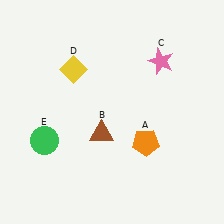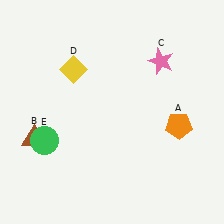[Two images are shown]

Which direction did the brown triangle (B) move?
The brown triangle (B) moved left.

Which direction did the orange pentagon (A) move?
The orange pentagon (A) moved right.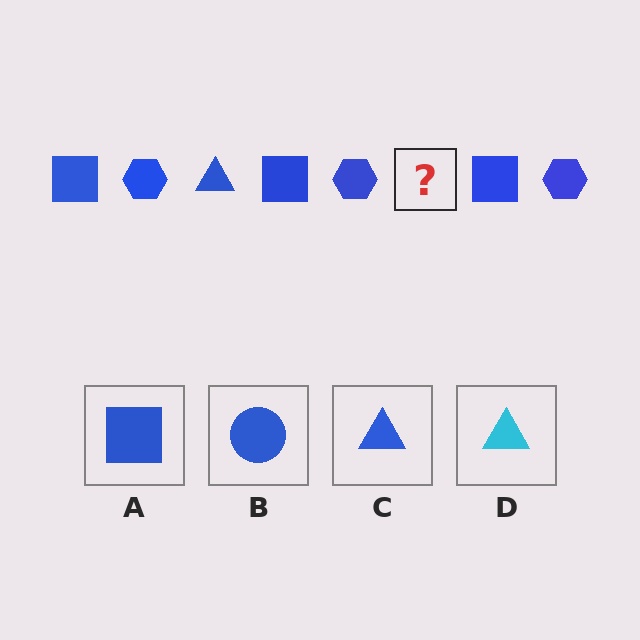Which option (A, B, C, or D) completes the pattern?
C.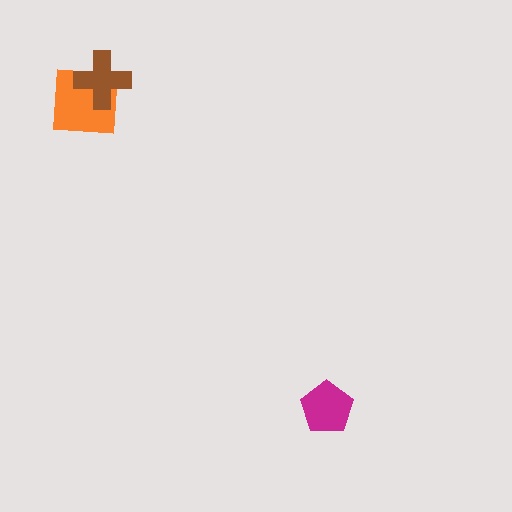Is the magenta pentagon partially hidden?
No, no other shape covers it.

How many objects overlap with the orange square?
1 object overlaps with the orange square.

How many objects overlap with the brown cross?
1 object overlaps with the brown cross.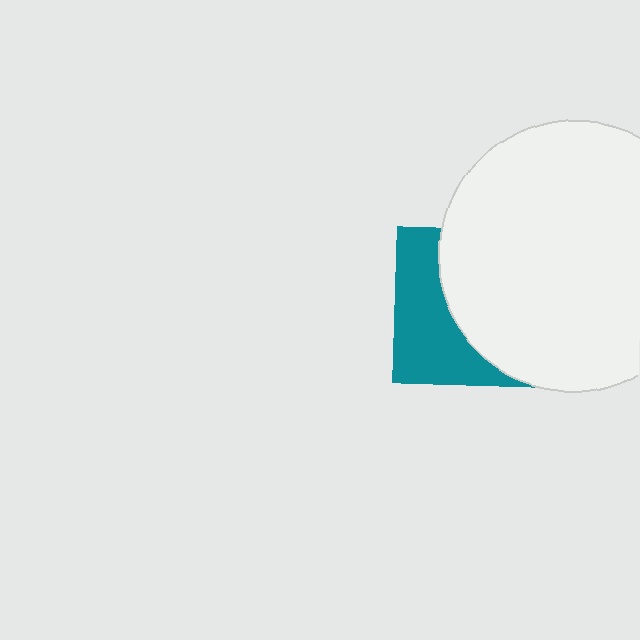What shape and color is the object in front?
The object in front is a white circle.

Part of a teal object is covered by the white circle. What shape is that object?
It is a square.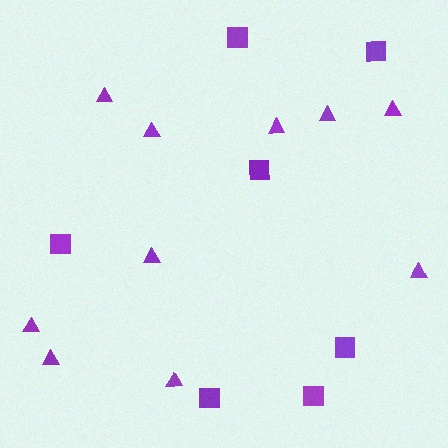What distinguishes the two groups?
There are 2 groups: one group of squares (7) and one group of triangles (10).